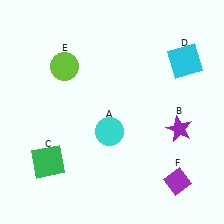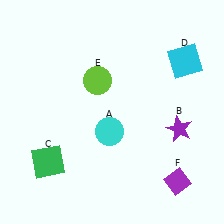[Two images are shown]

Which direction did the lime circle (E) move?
The lime circle (E) moved right.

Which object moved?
The lime circle (E) moved right.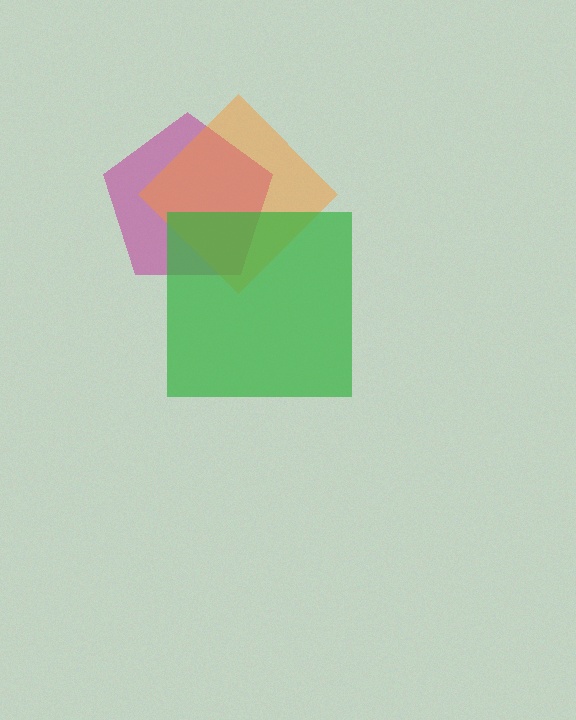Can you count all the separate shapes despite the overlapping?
Yes, there are 3 separate shapes.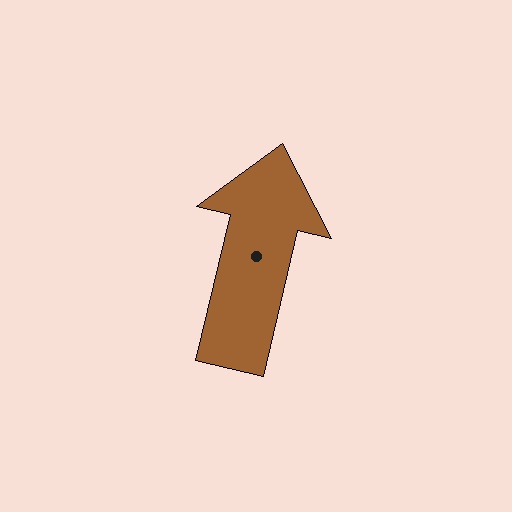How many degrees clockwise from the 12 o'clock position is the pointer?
Approximately 13 degrees.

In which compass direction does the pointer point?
North.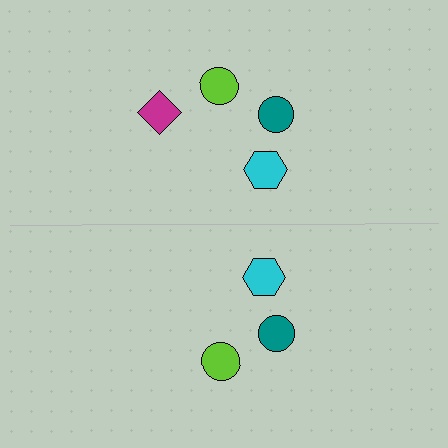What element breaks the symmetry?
A magenta diamond is missing from the bottom side.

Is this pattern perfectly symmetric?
No, the pattern is not perfectly symmetric. A magenta diamond is missing from the bottom side.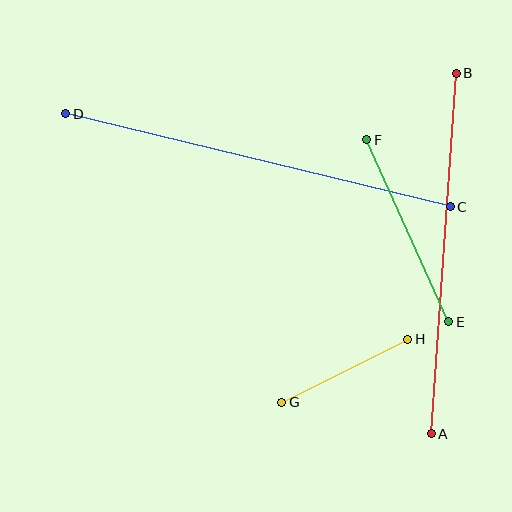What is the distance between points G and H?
The distance is approximately 140 pixels.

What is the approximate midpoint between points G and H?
The midpoint is at approximately (345, 371) pixels.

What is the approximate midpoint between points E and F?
The midpoint is at approximately (408, 231) pixels.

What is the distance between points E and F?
The distance is approximately 200 pixels.